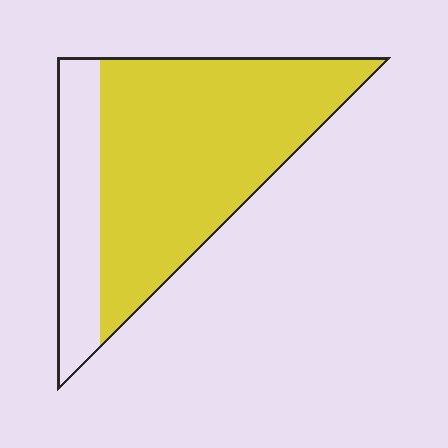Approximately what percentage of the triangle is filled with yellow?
Approximately 75%.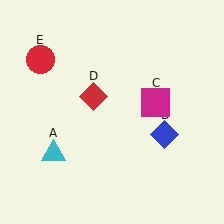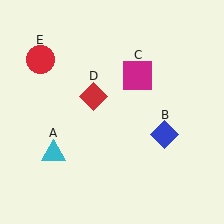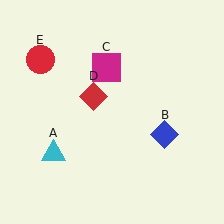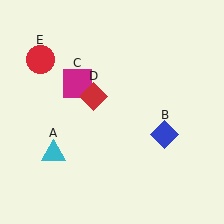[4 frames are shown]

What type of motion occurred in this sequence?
The magenta square (object C) rotated counterclockwise around the center of the scene.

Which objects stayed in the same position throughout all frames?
Cyan triangle (object A) and blue diamond (object B) and red diamond (object D) and red circle (object E) remained stationary.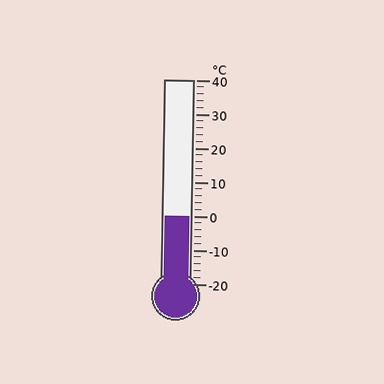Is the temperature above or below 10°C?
The temperature is below 10°C.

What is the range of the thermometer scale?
The thermometer scale ranges from -20°C to 40°C.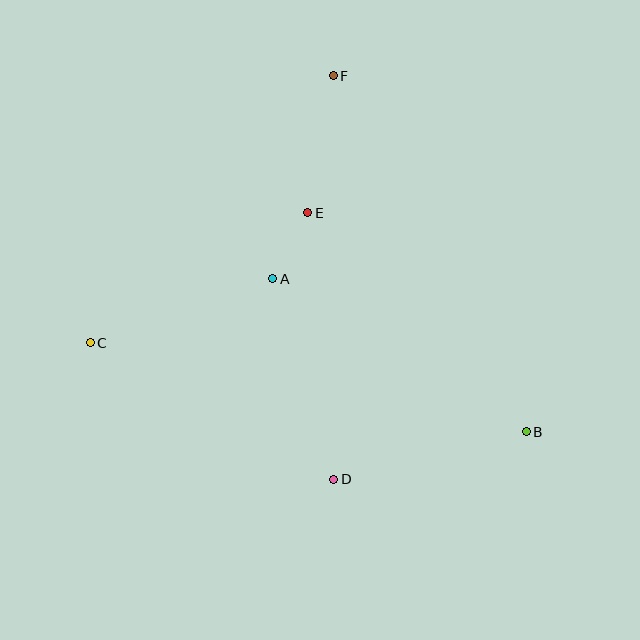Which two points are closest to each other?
Points A and E are closest to each other.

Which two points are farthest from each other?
Points B and C are farthest from each other.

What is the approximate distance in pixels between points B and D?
The distance between B and D is approximately 198 pixels.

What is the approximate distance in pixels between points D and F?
The distance between D and F is approximately 404 pixels.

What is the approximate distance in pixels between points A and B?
The distance between A and B is approximately 296 pixels.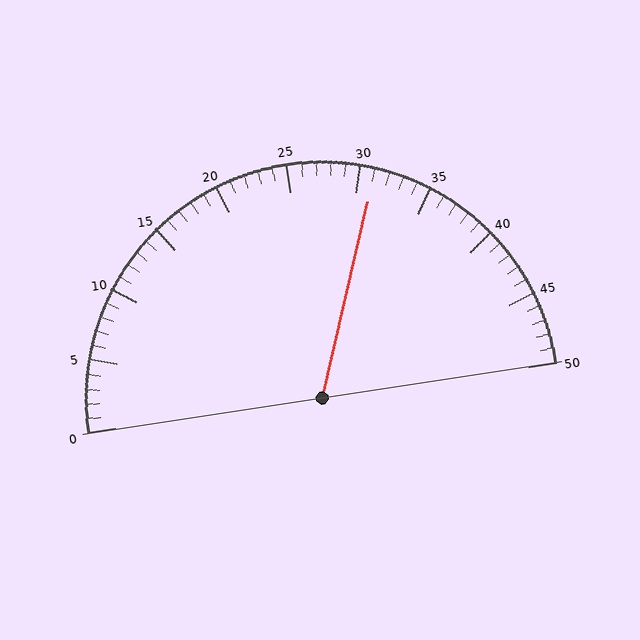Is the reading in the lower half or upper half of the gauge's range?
The reading is in the upper half of the range (0 to 50).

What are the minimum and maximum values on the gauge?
The gauge ranges from 0 to 50.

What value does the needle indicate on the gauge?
The needle indicates approximately 31.